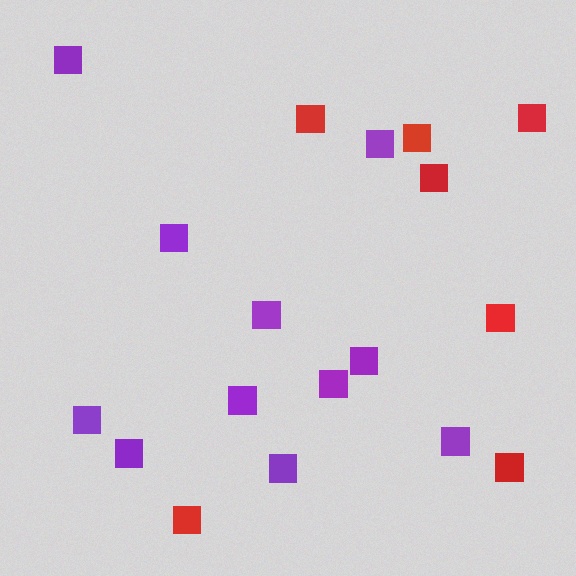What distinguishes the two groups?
There are 2 groups: one group of red squares (7) and one group of purple squares (11).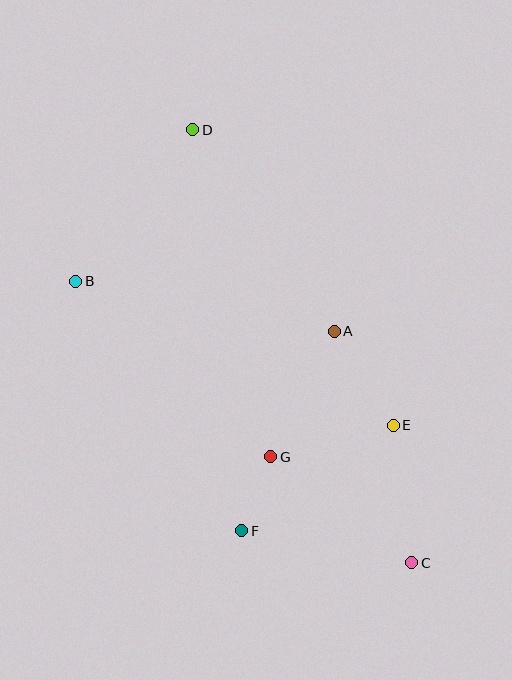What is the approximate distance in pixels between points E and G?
The distance between E and G is approximately 127 pixels.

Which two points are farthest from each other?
Points C and D are farthest from each other.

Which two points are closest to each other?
Points F and G are closest to each other.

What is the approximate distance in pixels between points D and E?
The distance between D and E is approximately 357 pixels.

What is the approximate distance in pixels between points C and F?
The distance between C and F is approximately 173 pixels.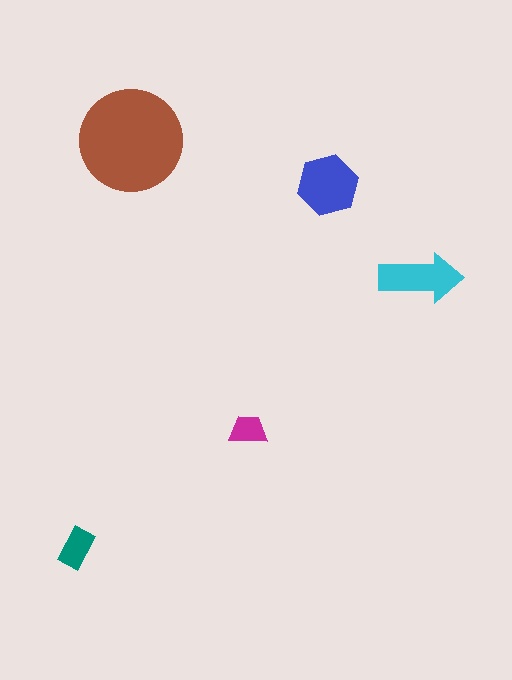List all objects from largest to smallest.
The brown circle, the blue hexagon, the cyan arrow, the teal rectangle, the magenta trapezoid.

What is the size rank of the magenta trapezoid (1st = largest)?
5th.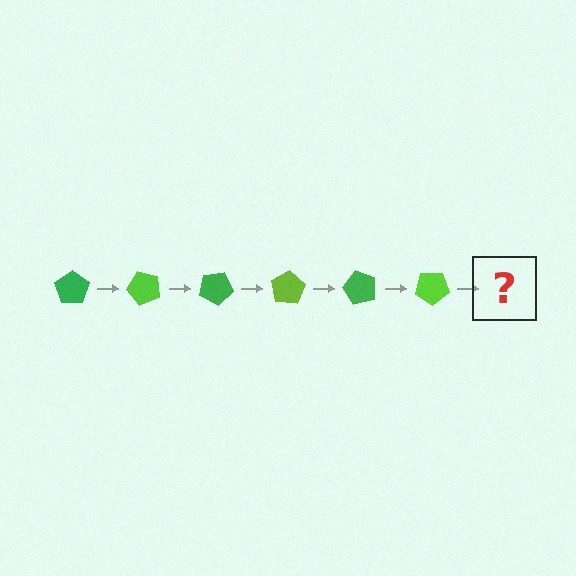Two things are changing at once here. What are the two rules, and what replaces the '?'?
The two rules are that it rotates 50 degrees each step and the color cycles through green and lime. The '?' should be a green pentagon, rotated 300 degrees from the start.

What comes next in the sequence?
The next element should be a green pentagon, rotated 300 degrees from the start.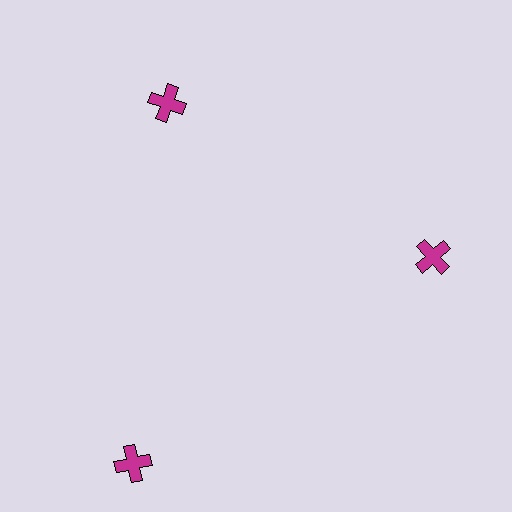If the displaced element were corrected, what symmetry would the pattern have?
It would have 3-fold rotational symmetry — the pattern would map onto itself every 120 degrees.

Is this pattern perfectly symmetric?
No. The 3 magenta crosses are arranged in a ring, but one element near the 7 o'clock position is pushed outward from the center, breaking the 3-fold rotational symmetry.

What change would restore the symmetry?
The symmetry would be restored by moving it inward, back onto the ring so that all 3 crosses sit at equal angles and equal distance from the center.